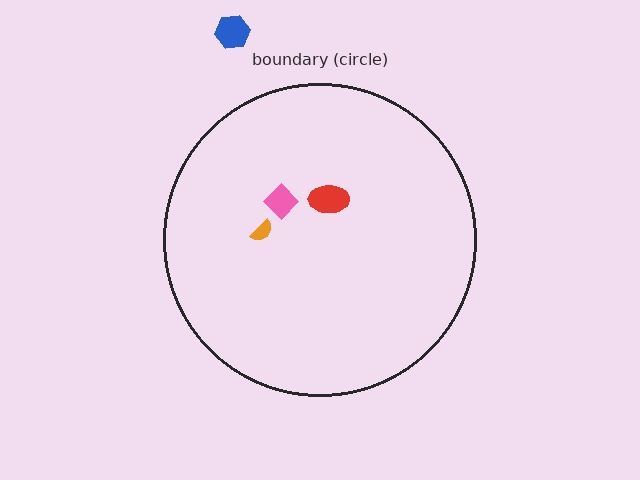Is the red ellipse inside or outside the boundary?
Inside.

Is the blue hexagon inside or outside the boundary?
Outside.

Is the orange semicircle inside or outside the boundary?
Inside.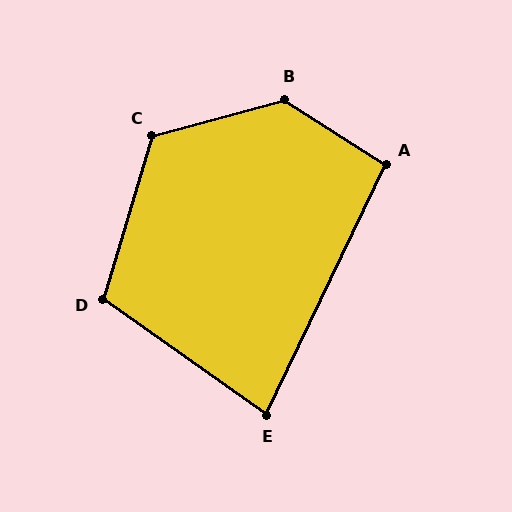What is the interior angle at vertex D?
Approximately 108 degrees (obtuse).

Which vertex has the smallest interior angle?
E, at approximately 80 degrees.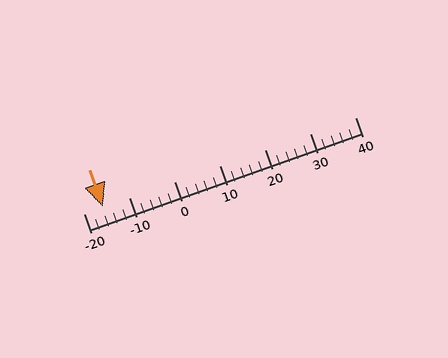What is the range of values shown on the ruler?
The ruler shows values from -20 to 40.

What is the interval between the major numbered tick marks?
The major tick marks are spaced 10 units apart.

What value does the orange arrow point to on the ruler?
The orange arrow points to approximately -16.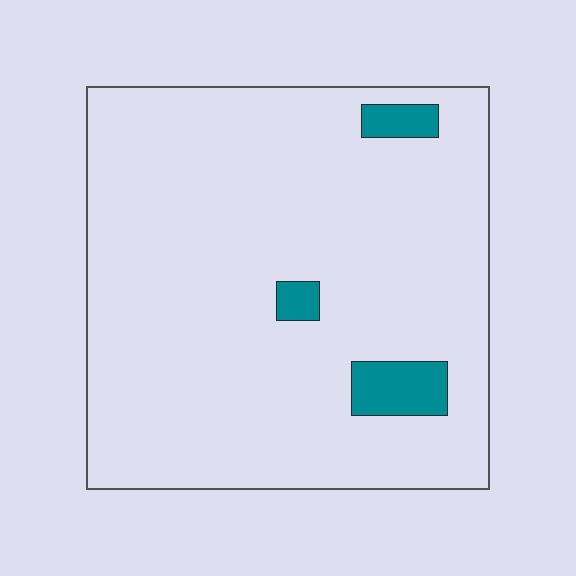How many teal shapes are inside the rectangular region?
3.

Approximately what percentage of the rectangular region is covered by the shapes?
Approximately 5%.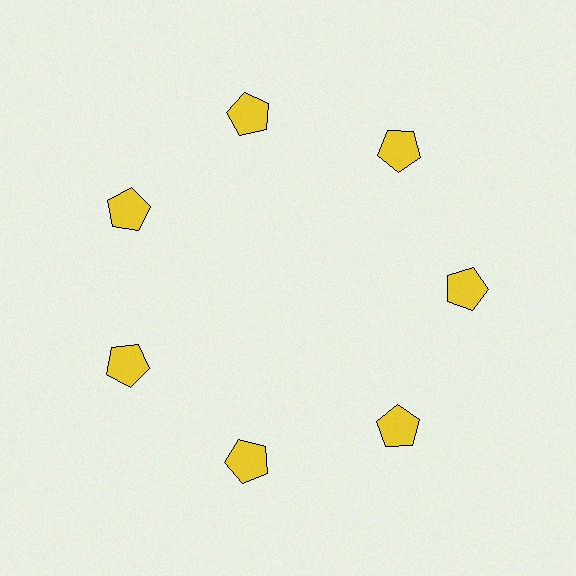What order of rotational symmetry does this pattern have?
This pattern has 7-fold rotational symmetry.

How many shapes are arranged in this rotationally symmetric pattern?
There are 7 shapes, arranged in 7 groups of 1.